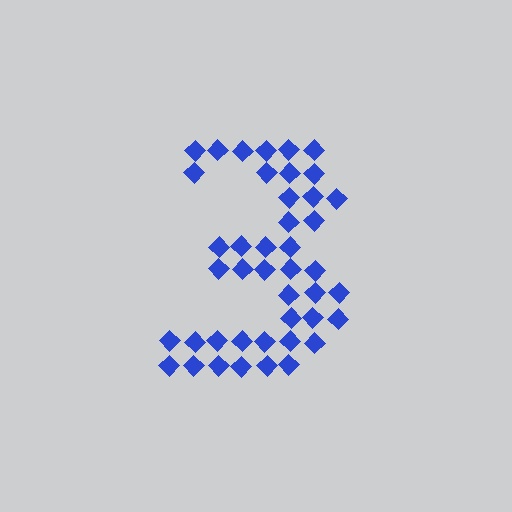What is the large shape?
The large shape is the digit 3.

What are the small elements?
The small elements are diamonds.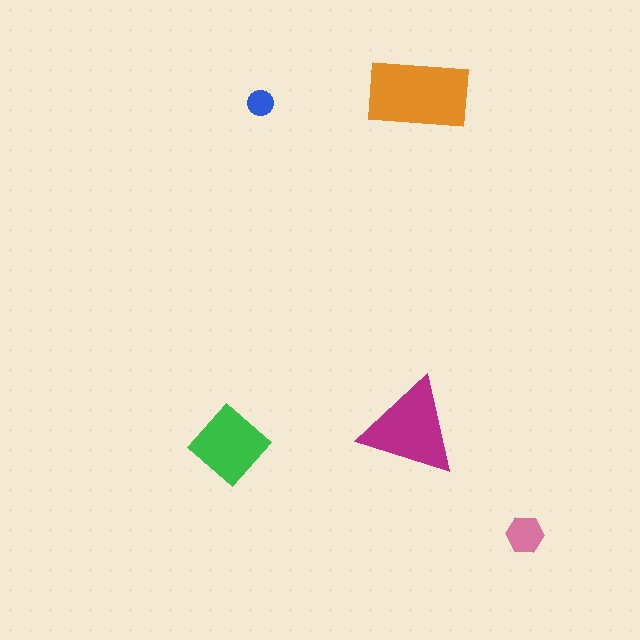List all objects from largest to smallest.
The orange rectangle, the magenta triangle, the green diamond, the pink hexagon, the blue circle.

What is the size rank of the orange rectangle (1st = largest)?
1st.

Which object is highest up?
The orange rectangle is topmost.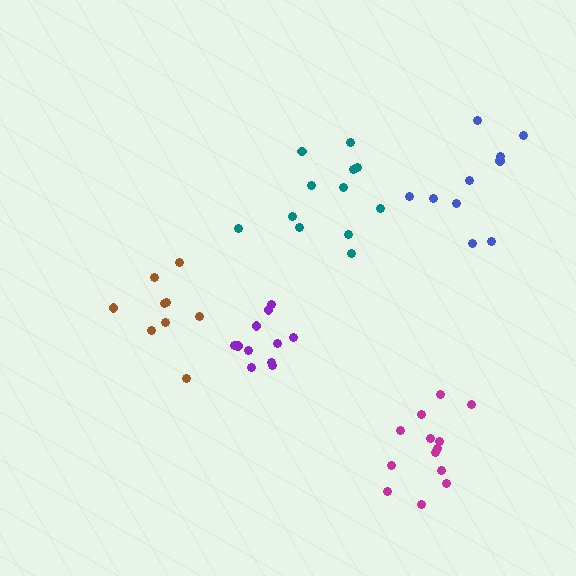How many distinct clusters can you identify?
There are 5 distinct clusters.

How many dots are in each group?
Group 1: 13 dots, Group 2: 10 dots, Group 3: 12 dots, Group 4: 12 dots, Group 5: 9 dots (56 total).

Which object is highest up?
The blue cluster is topmost.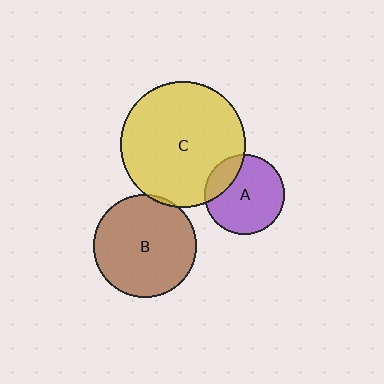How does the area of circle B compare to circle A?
Approximately 1.7 times.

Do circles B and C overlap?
Yes.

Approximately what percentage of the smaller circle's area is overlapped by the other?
Approximately 5%.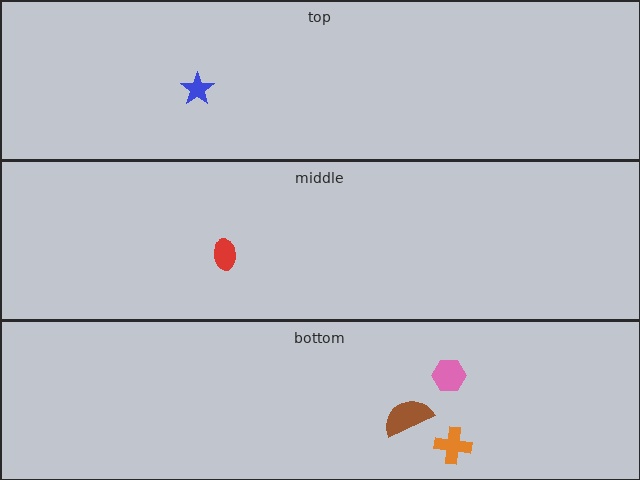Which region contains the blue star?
The top region.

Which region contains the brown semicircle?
The bottom region.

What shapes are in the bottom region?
The pink hexagon, the orange cross, the brown semicircle.